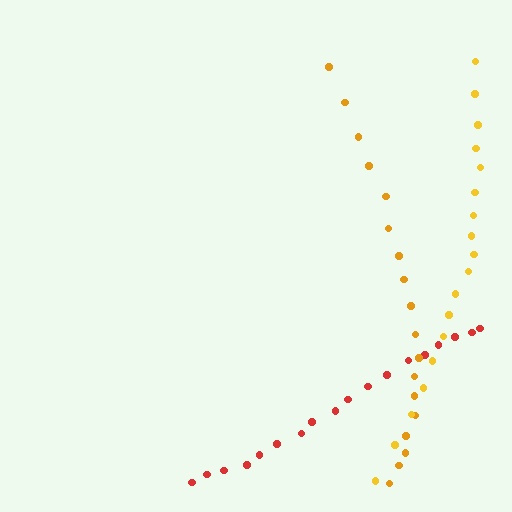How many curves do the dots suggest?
There are 3 distinct paths.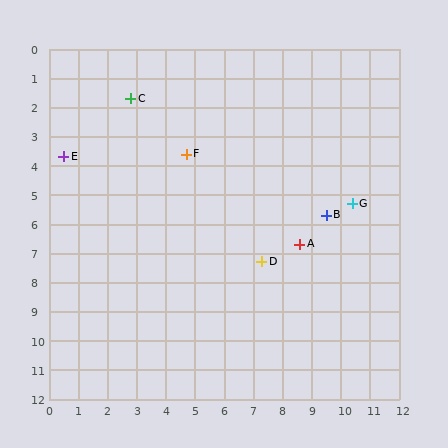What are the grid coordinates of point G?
Point G is at approximately (10.4, 5.3).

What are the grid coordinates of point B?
Point B is at approximately (9.5, 5.7).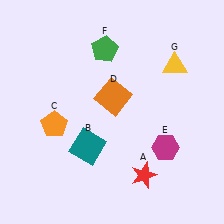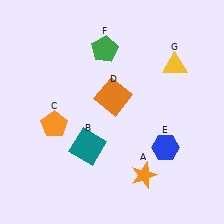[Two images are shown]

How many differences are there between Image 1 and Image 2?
There are 2 differences between the two images.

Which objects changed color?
A changed from red to orange. E changed from magenta to blue.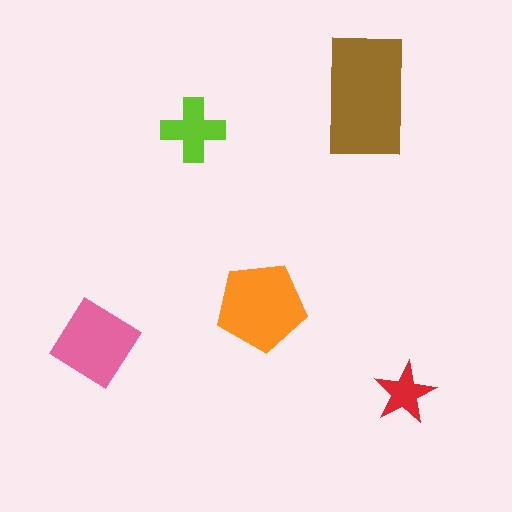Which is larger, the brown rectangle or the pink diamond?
The brown rectangle.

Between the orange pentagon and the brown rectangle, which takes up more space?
The brown rectangle.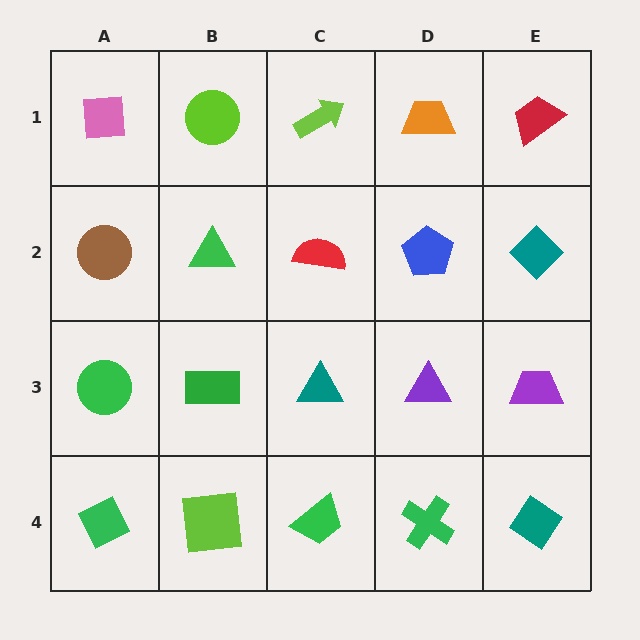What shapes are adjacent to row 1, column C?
A red semicircle (row 2, column C), a lime circle (row 1, column B), an orange trapezoid (row 1, column D).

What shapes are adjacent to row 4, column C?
A teal triangle (row 3, column C), a lime square (row 4, column B), a green cross (row 4, column D).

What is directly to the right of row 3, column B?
A teal triangle.